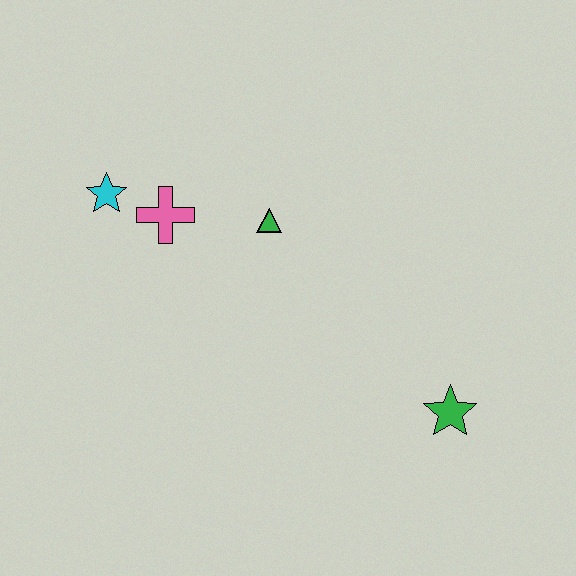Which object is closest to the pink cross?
The cyan star is closest to the pink cross.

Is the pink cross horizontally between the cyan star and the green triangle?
Yes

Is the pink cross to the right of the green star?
No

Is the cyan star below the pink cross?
No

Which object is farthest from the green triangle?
The green star is farthest from the green triangle.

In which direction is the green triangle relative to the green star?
The green triangle is above the green star.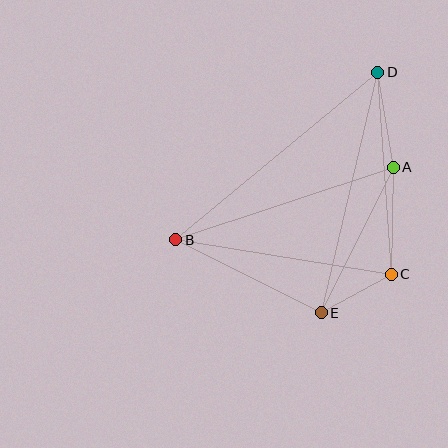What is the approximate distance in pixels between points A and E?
The distance between A and E is approximately 162 pixels.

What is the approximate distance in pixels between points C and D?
The distance between C and D is approximately 202 pixels.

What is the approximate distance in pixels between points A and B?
The distance between A and B is approximately 229 pixels.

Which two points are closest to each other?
Points C and E are closest to each other.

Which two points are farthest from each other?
Points B and D are farthest from each other.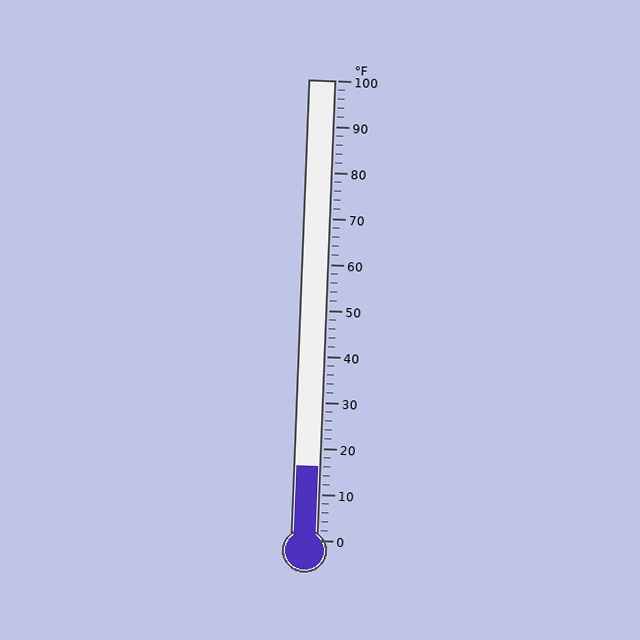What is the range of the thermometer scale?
The thermometer scale ranges from 0°F to 100°F.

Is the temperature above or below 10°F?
The temperature is above 10°F.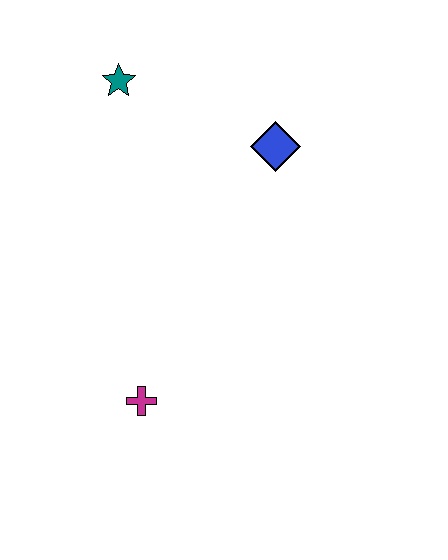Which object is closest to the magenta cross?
The blue diamond is closest to the magenta cross.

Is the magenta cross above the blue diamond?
No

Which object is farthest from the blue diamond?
The magenta cross is farthest from the blue diamond.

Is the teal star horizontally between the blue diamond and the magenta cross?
No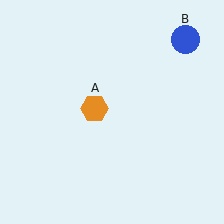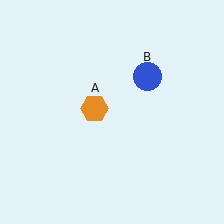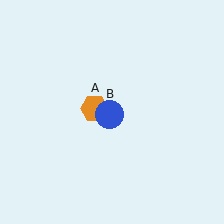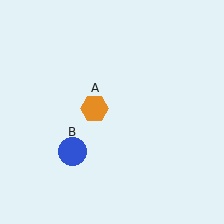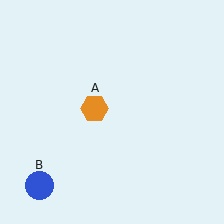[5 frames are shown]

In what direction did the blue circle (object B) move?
The blue circle (object B) moved down and to the left.